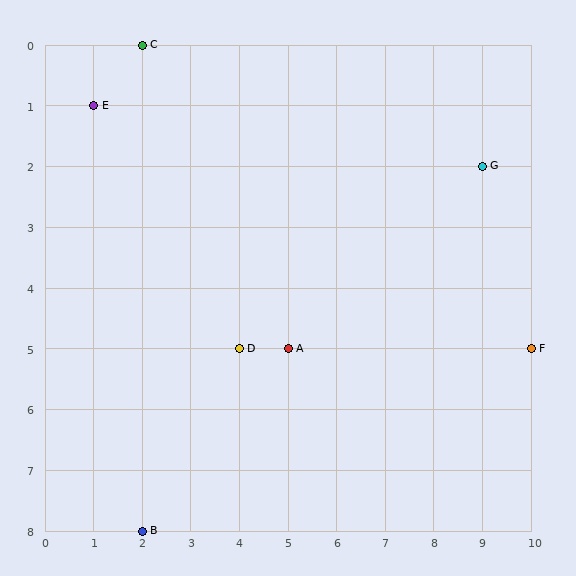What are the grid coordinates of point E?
Point E is at grid coordinates (1, 1).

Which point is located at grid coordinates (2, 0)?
Point C is at (2, 0).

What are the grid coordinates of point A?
Point A is at grid coordinates (5, 5).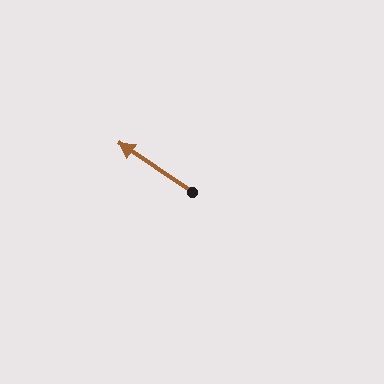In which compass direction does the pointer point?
Northwest.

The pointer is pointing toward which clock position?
Roughly 10 o'clock.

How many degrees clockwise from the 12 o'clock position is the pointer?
Approximately 304 degrees.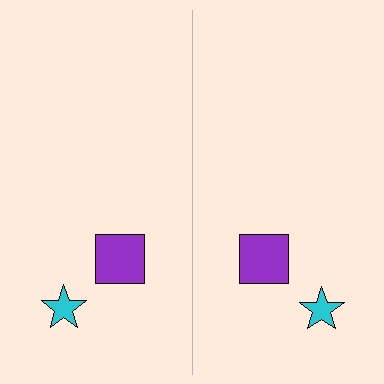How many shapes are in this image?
There are 4 shapes in this image.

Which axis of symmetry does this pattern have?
The pattern has a vertical axis of symmetry running through the center of the image.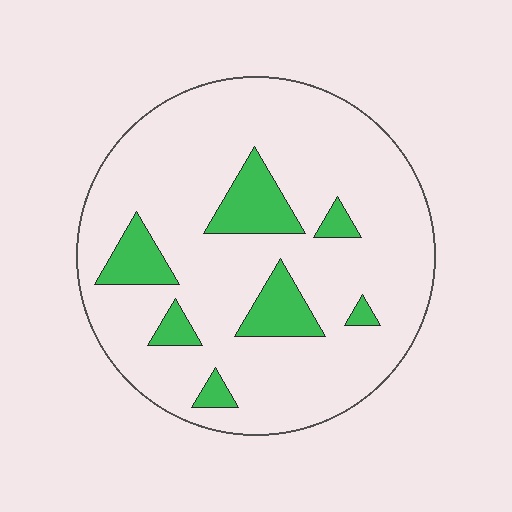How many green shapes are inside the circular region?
7.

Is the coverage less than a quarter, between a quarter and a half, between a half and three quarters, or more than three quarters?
Less than a quarter.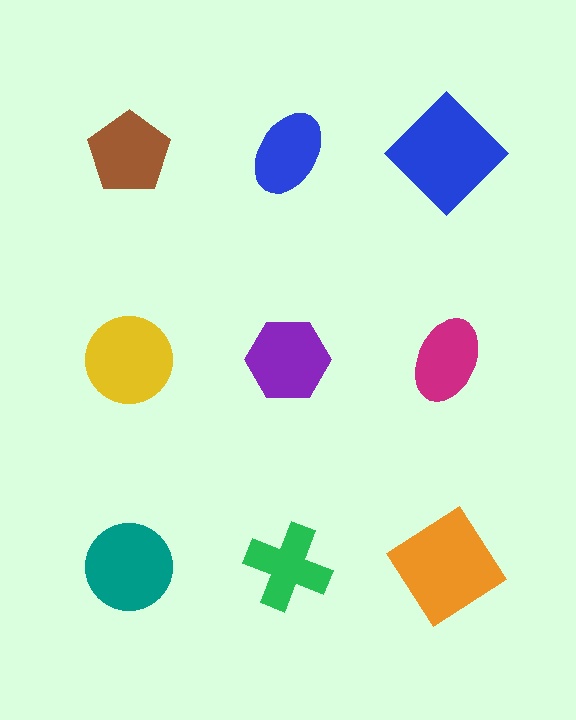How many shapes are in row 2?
3 shapes.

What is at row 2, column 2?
A purple hexagon.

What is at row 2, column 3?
A magenta ellipse.